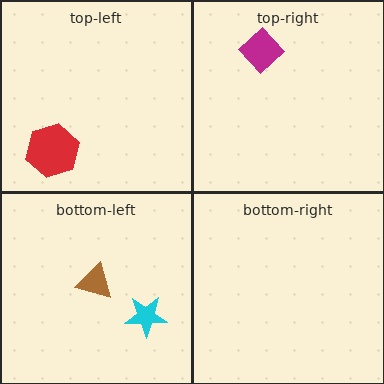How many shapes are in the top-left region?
1.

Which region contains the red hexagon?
The top-left region.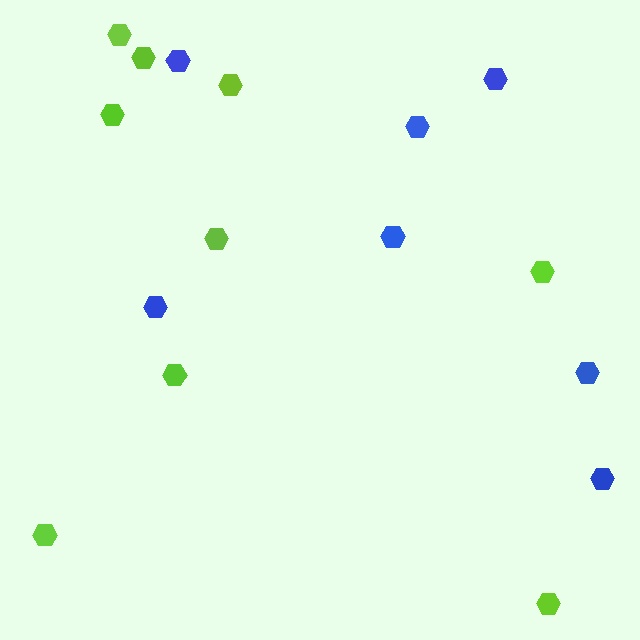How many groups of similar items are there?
There are 2 groups: one group of blue hexagons (7) and one group of lime hexagons (9).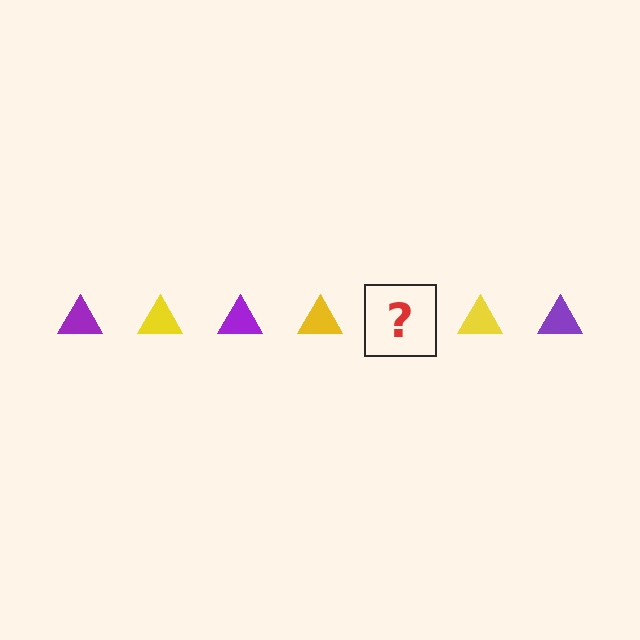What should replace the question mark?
The question mark should be replaced with a purple triangle.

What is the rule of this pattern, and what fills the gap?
The rule is that the pattern cycles through purple, yellow triangles. The gap should be filled with a purple triangle.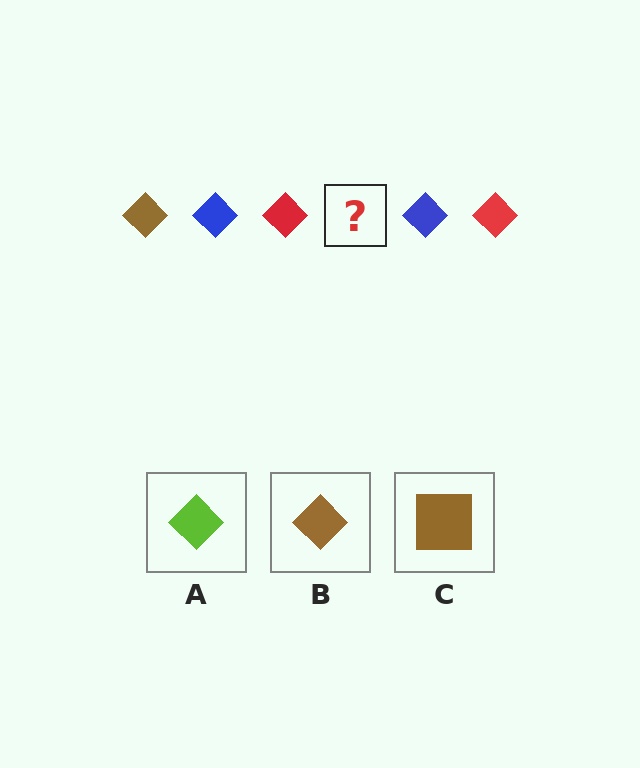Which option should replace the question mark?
Option B.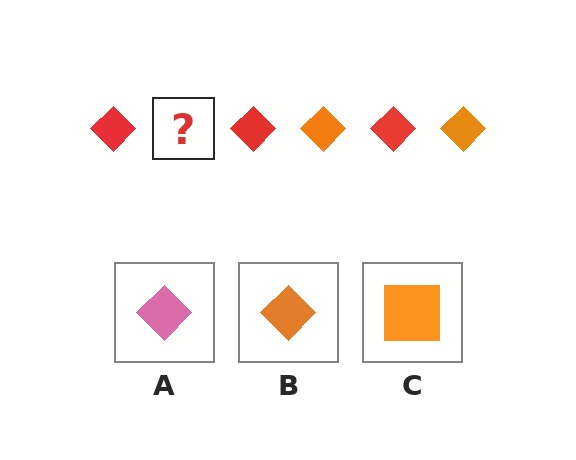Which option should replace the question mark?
Option B.